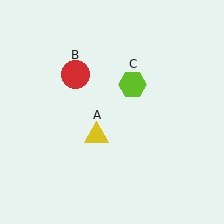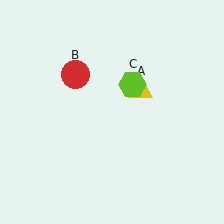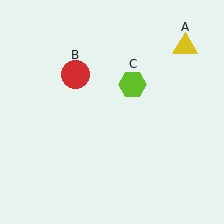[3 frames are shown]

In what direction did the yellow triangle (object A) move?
The yellow triangle (object A) moved up and to the right.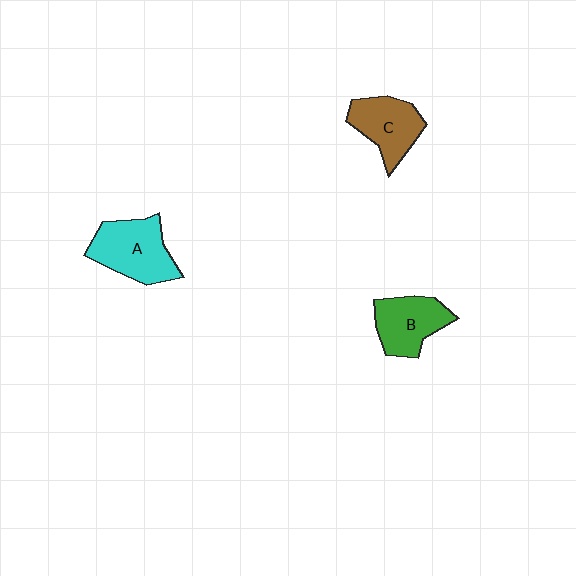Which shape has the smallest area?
Shape B (green).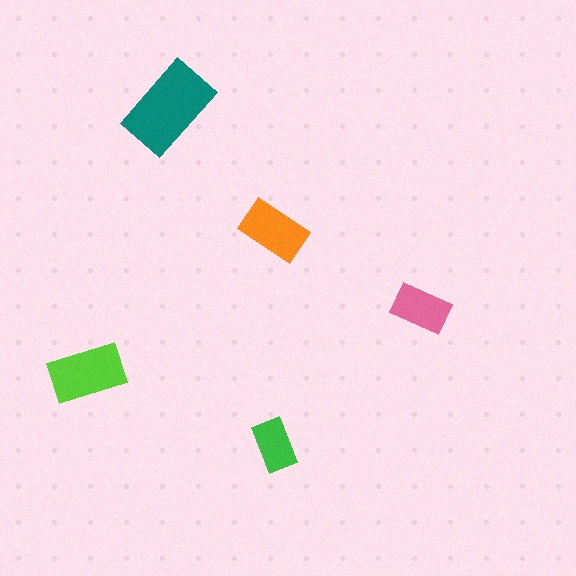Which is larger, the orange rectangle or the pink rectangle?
The orange one.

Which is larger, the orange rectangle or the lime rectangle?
The lime one.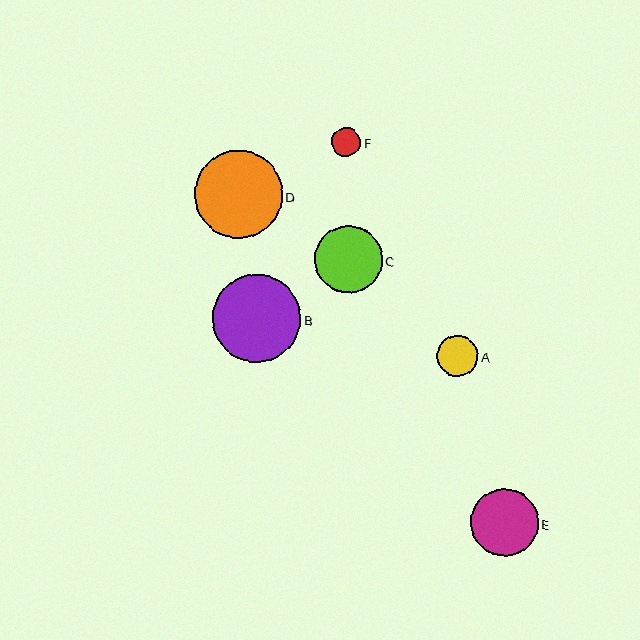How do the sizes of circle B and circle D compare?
Circle B and circle D are approximately the same size.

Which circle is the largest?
Circle B is the largest with a size of approximately 88 pixels.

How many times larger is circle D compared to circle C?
Circle D is approximately 1.3 times the size of circle C.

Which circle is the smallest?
Circle F is the smallest with a size of approximately 29 pixels.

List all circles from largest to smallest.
From largest to smallest: B, D, E, C, A, F.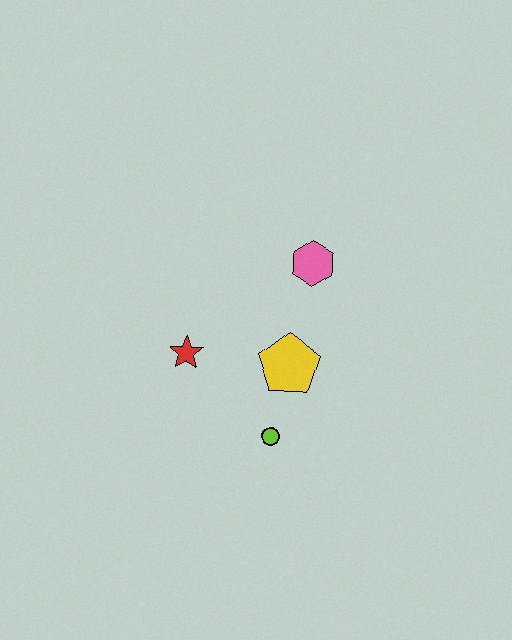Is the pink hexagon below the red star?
No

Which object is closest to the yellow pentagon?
The lime circle is closest to the yellow pentagon.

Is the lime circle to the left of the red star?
No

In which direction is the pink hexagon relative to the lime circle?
The pink hexagon is above the lime circle.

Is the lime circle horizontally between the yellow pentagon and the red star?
Yes